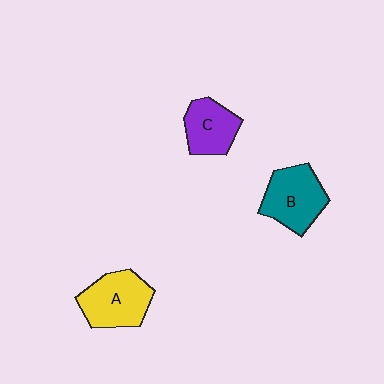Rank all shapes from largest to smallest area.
From largest to smallest: A (yellow), B (teal), C (purple).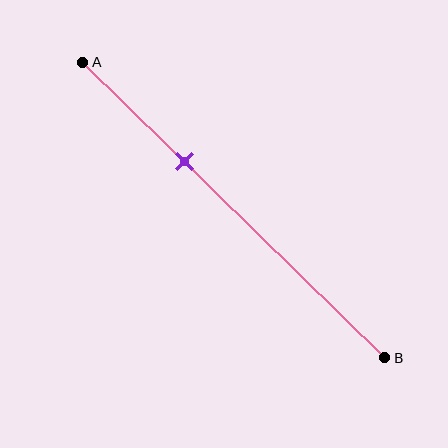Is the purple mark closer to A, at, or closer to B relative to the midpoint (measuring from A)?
The purple mark is closer to point A than the midpoint of segment AB.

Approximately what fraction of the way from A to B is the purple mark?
The purple mark is approximately 35% of the way from A to B.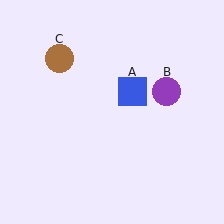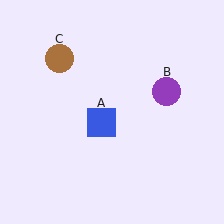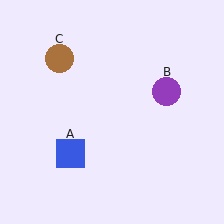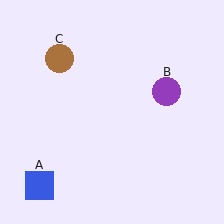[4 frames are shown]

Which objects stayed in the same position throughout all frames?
Purple circle (object B) and brown circle (object C) remained stationary.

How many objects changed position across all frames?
1 object changed position: blue square (object A).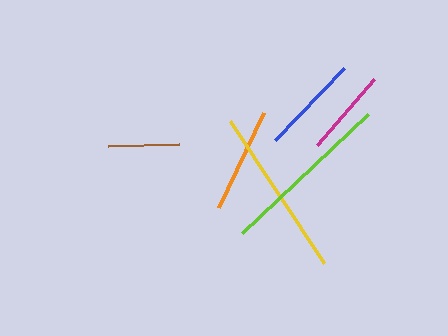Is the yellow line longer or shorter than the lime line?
The lime line is longer than the yellow line.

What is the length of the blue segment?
The blue segment is approximately 99 pixels long.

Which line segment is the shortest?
The brown line is the shortest at approximately 71 pixels.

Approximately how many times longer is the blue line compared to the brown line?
The blue line is approximately 1.4 times the length of the brown line.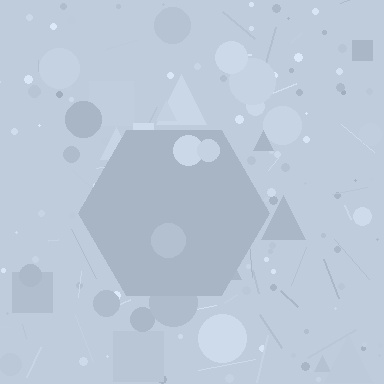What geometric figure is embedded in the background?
A hexagon is embedded in the background.